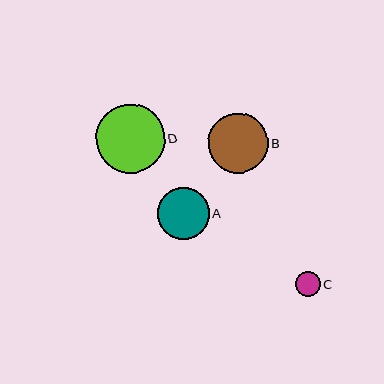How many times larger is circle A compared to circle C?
Circle A is approximately 2.1 times the size of circle C.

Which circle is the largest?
Circle D is the largest with a size of approximately 69 pixels.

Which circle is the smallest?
Circle C is the smallest with a size of approximately 25 pixels.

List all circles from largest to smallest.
From largest to smallest: D, B, A, C.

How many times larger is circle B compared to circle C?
Circle B is approximately 2.4 times the size of circle C.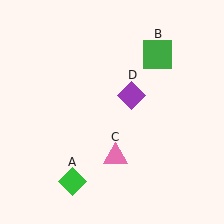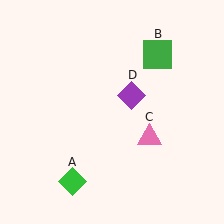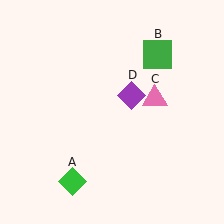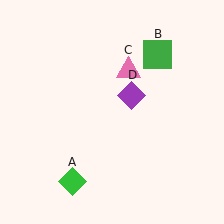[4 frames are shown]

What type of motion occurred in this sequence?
The pink triangle (object C) rotated counterclockwise around the center of the scene.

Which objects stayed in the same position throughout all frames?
Green diamond (object A) and green square (object B) and purple diamond (object D) remained stationary.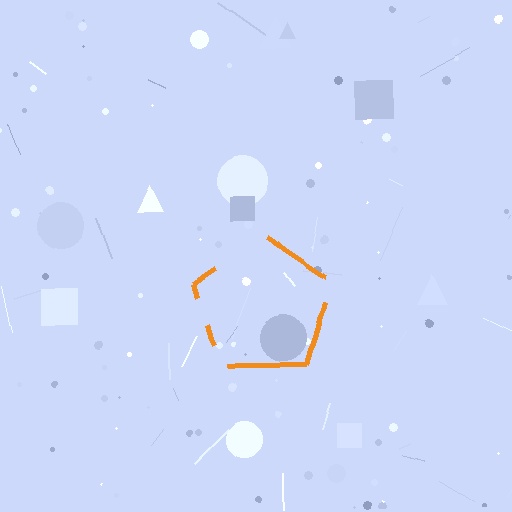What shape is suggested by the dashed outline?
The dashed outline suggests a pentagon.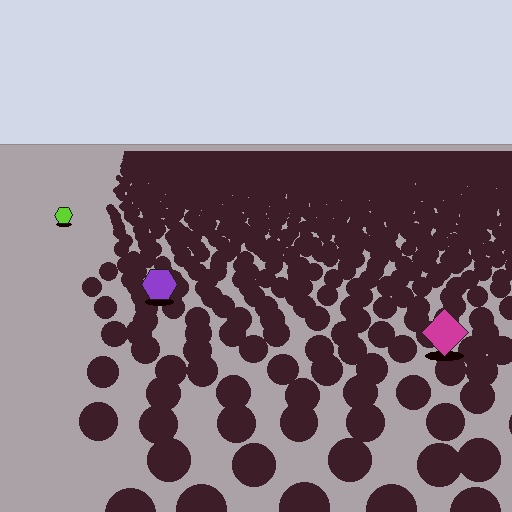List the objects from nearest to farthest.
From nearest to farthest: the magenta diamond, the purple hexagon, the lime hexagon.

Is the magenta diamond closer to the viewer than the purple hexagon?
Yes. The magenta diamond is closer — you can tell from the texture gradient: the ground texture is coarser near it.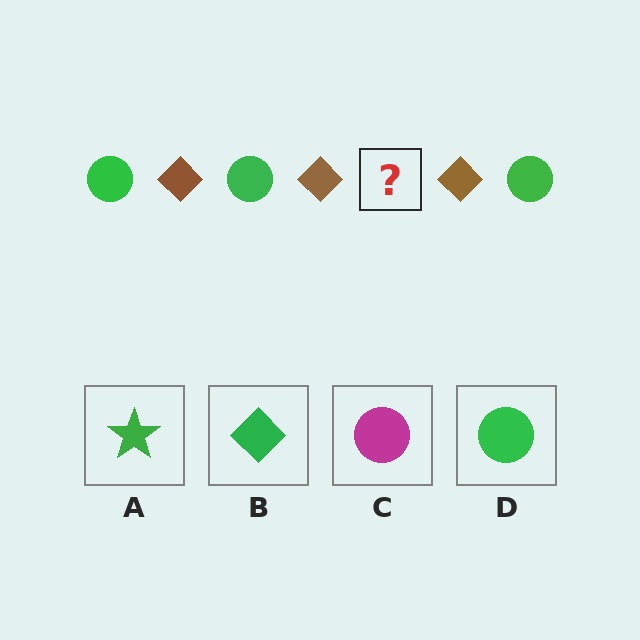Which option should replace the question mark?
Option D.